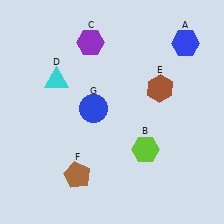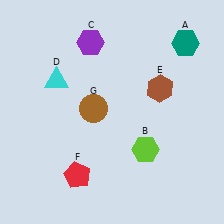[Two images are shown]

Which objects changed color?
A changed from blue to teal. F changed from brown to red. G changed from blue to brown.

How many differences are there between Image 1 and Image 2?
There are 3 differences between the two images.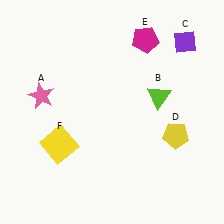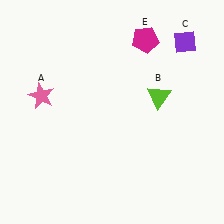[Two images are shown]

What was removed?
The yellow square (F), the yellow pentagon (D) were removed in Image 2.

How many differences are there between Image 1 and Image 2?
There are 2 differences between the two images.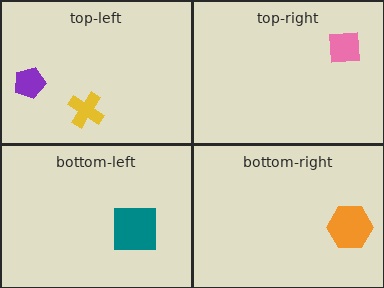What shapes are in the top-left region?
The purple pentagon, the yellow cross.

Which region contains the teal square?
The bottom-left region.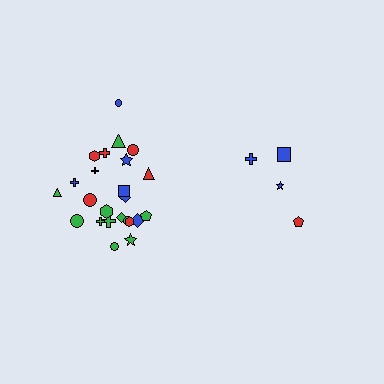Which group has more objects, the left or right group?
The left group.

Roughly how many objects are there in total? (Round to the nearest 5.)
Roughly 30 objects in total.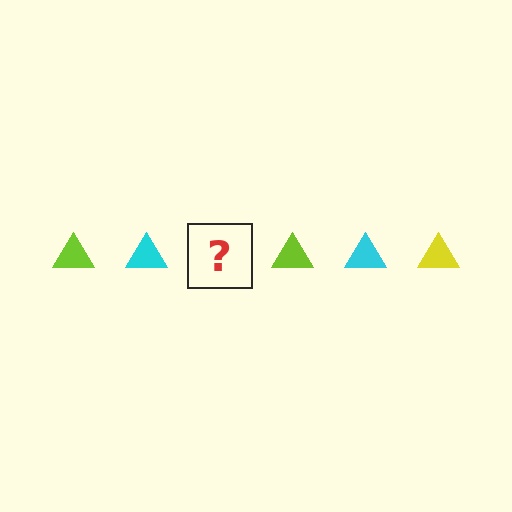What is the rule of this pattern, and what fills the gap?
The rule is that the pattern cycles through lime, cyan, yellow triangles. The gap should be filled with a yellow triangle.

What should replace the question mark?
The question mark should be replaced with a yellow triangle.